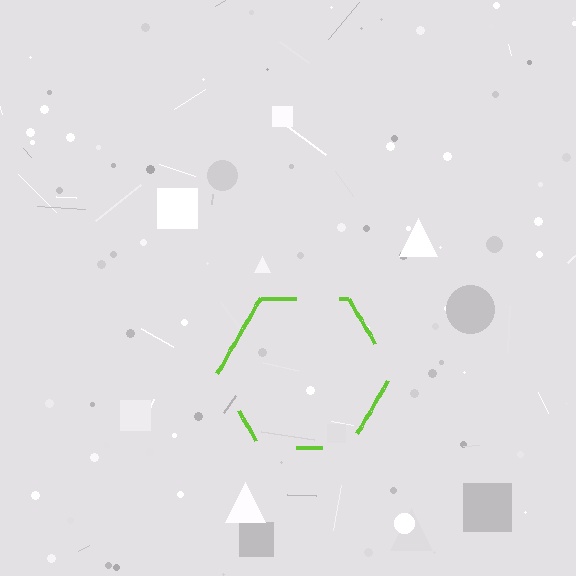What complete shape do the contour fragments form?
The contour fragments form a hexagon.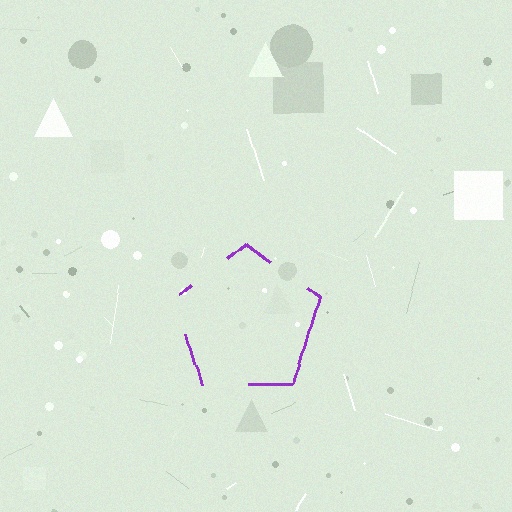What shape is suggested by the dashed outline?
The dashed outline suggests a pentagon.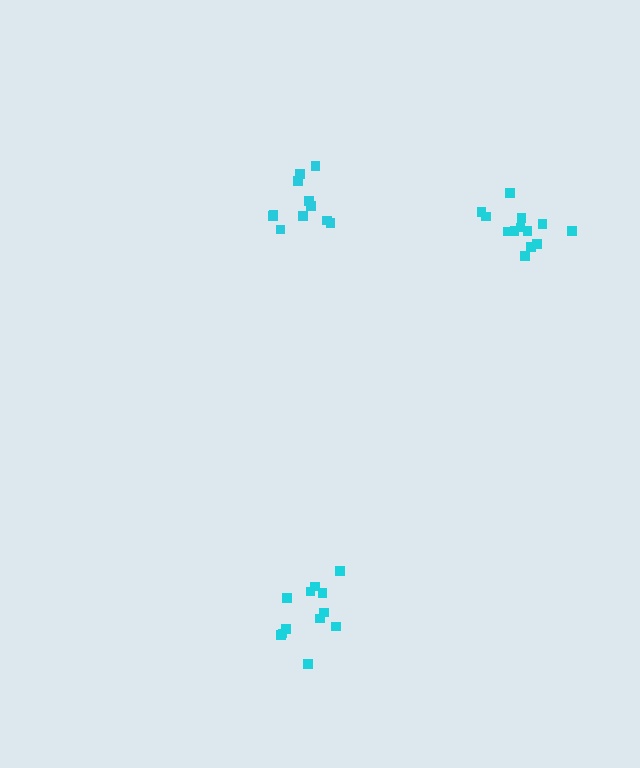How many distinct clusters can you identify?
There are 3 distinct clusters.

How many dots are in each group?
Group 1: 11 dots, Group 2: 12 dots, Group 3: 13 dots (36 total).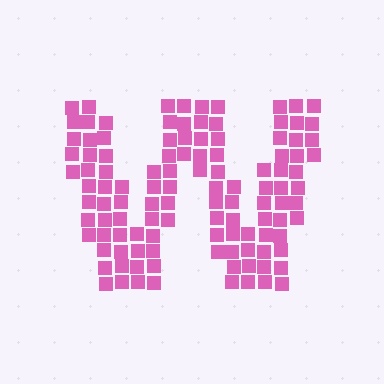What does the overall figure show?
The overall figure shows the letter W.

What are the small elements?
The small elements are squares.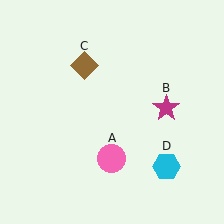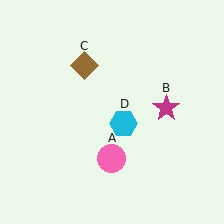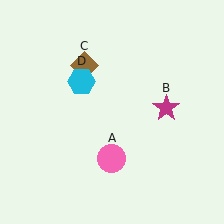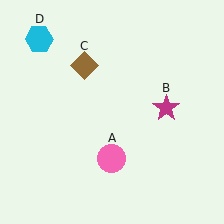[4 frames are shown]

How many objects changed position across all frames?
1 object changed position: cyan hexagon (object D).